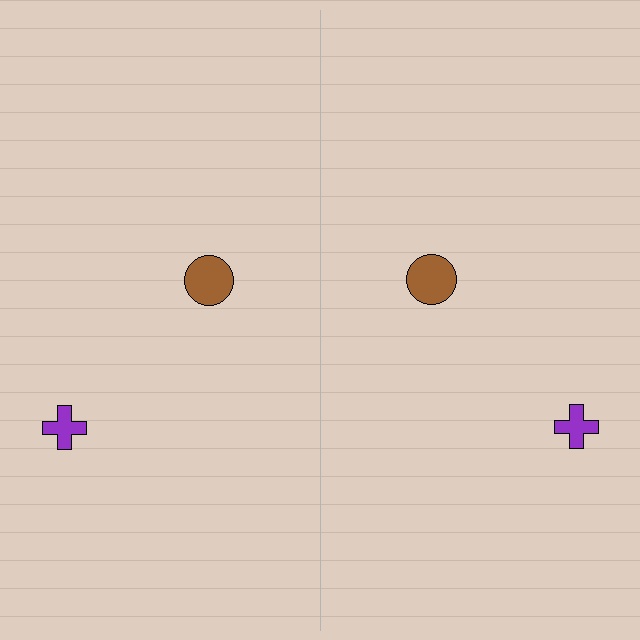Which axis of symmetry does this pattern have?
The pattern has a vertical axis of symmetry running through the center of the image.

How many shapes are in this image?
There are 4 shapes in this image.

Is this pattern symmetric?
Yes, this pattern has bilateral (reflection) symmetry.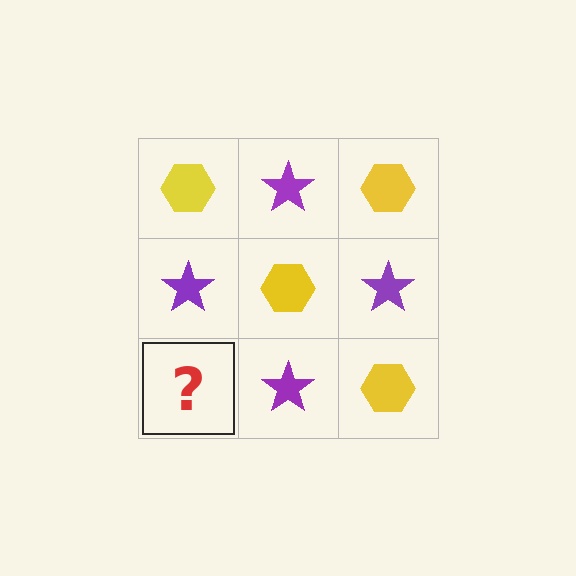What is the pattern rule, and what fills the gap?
The rule is that it alternates yellow hexagon and purple star in a checkerboard pattern. The gap should be filled with a yellow hexagon.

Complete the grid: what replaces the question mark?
The question mark should be replaced with a yellow hexagon.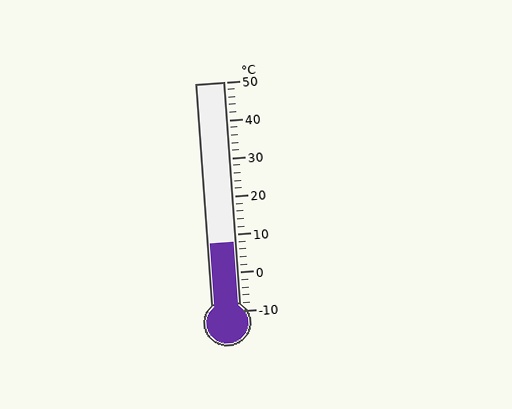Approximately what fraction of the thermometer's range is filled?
The thermometer is filled to approximately 30% of its range.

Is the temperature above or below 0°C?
The temperature is above 0°C.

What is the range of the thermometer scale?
The thermometer scale ranges from -10°C to 50°C.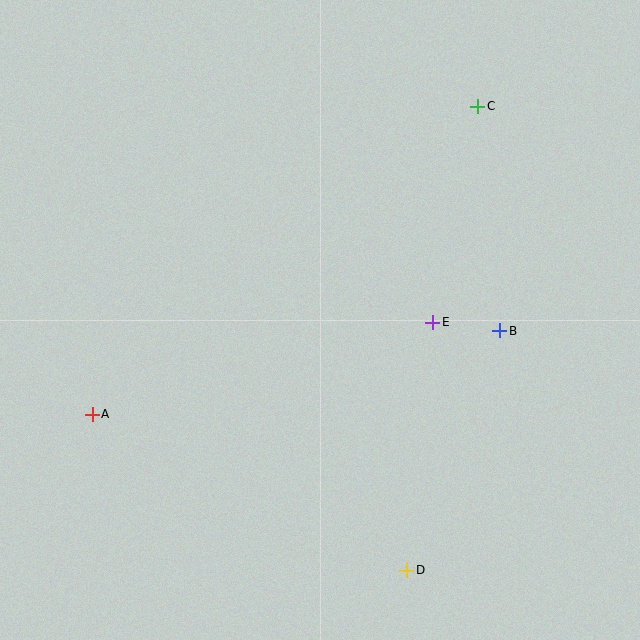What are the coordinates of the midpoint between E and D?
The midpoint between E and D is at (420, 446).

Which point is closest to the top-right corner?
Point C is closest to the top-right corner.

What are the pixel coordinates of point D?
Point D is at (407, 570).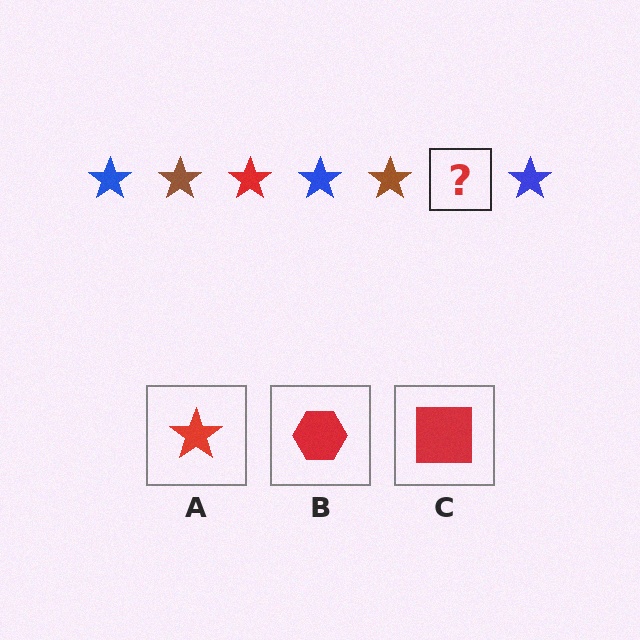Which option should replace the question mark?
Option A.